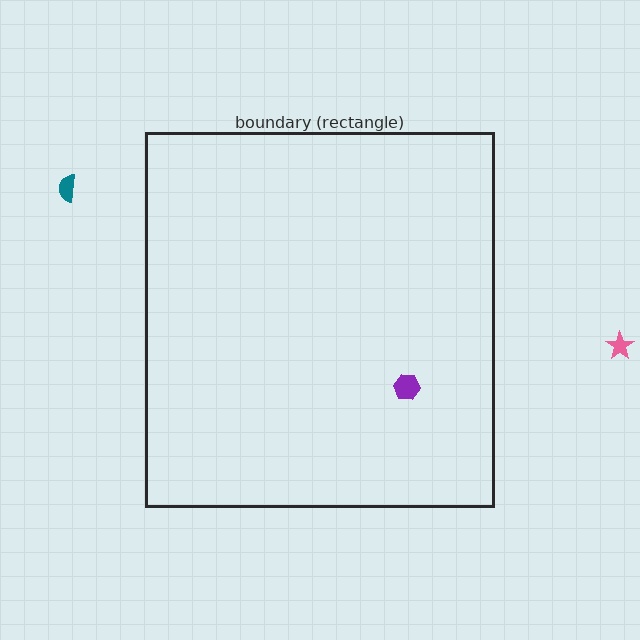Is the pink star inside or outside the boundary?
Outside.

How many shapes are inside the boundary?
1 inside, 2 outside.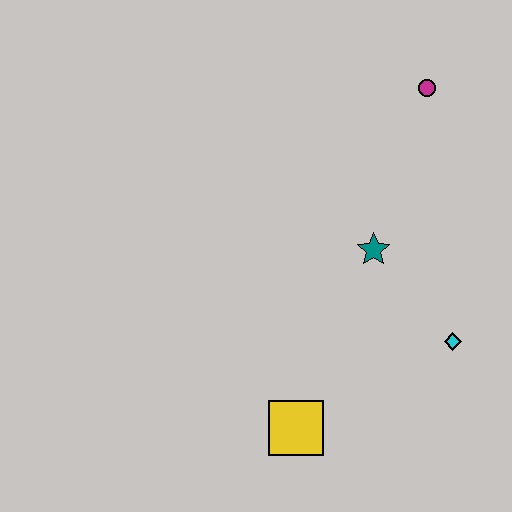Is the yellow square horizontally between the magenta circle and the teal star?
No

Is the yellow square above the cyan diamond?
No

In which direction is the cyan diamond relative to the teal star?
The cyan diamond is below the teal star.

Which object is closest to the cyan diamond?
The teal star is closest to the cyan diamond.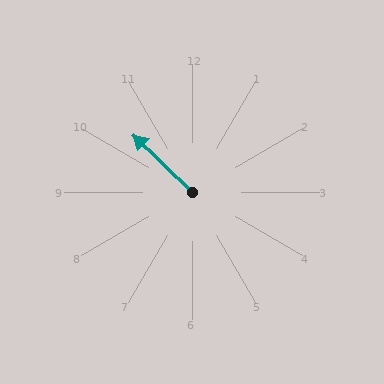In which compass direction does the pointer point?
Northwest.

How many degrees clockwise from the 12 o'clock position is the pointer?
Approximately 314 degrees.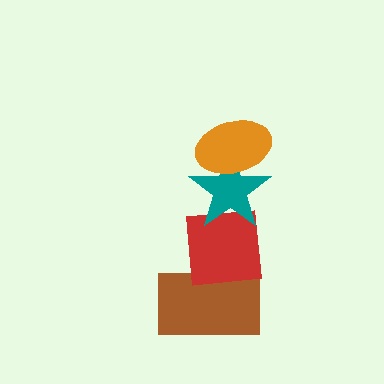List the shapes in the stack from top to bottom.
From top to bottom: the orange ellipse, the teal star, the red square, the brown rectangle.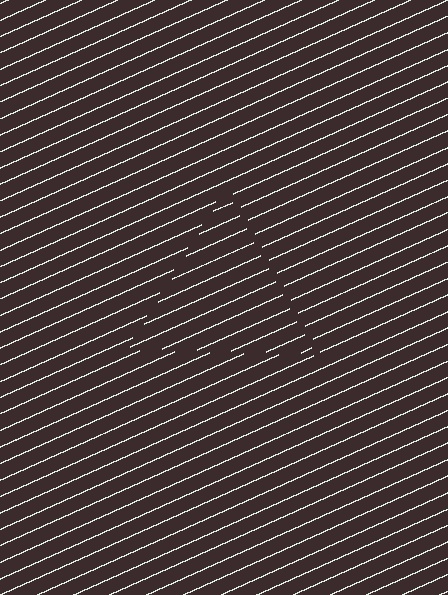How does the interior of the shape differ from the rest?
The interior of the shape contains the same grating, shifted by half a period — the contour is defined by the phase discontinuity where line-ends from the inner and outer gratings abut.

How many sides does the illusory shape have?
3 sides — the line-ends trace a triangle.